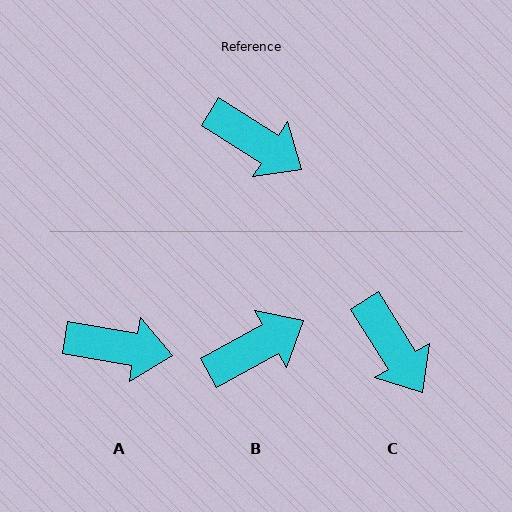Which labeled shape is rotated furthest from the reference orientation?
B, about 61 degrees away.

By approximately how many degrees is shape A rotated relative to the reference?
Approximately 22 degrees counter-clockwise.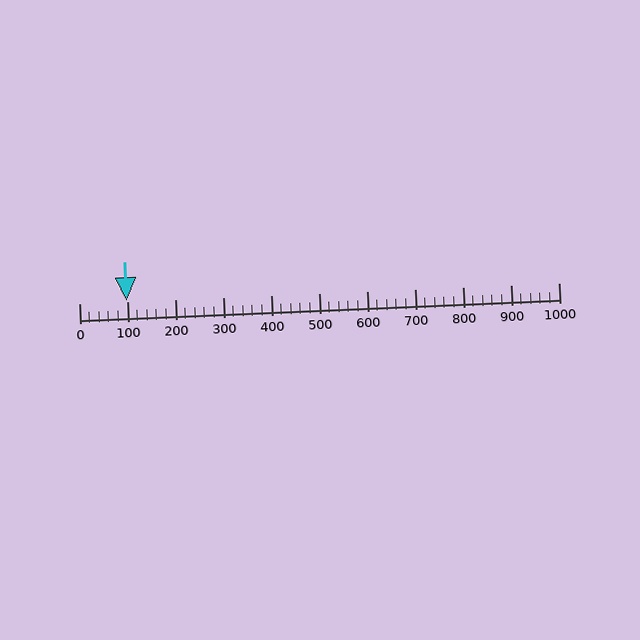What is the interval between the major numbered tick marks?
The major tick marks are spaced 100 units apart.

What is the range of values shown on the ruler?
The ruler shows values from 0 to 1000.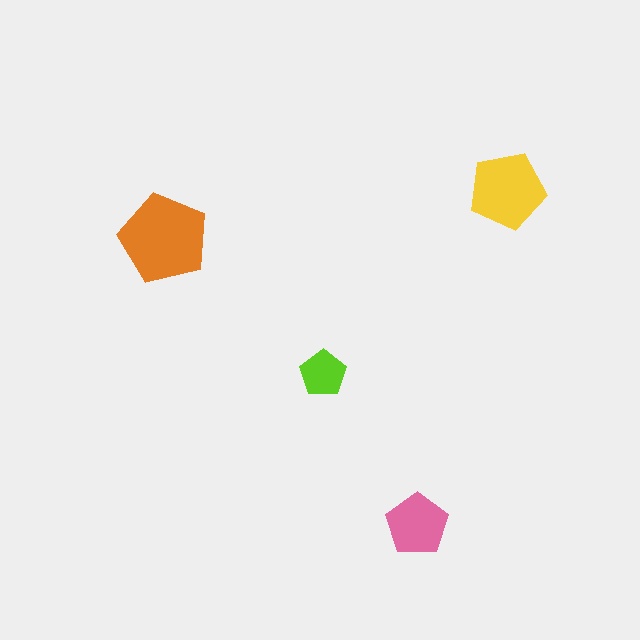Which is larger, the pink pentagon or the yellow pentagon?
The yellow one.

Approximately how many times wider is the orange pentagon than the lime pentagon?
About 2 times wider.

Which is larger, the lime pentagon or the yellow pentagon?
The yellow one.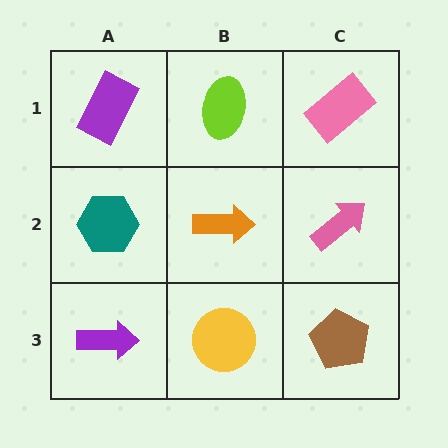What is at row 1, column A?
A purple rectangle.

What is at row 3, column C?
A brown pentagon.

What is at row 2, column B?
An orange arrow.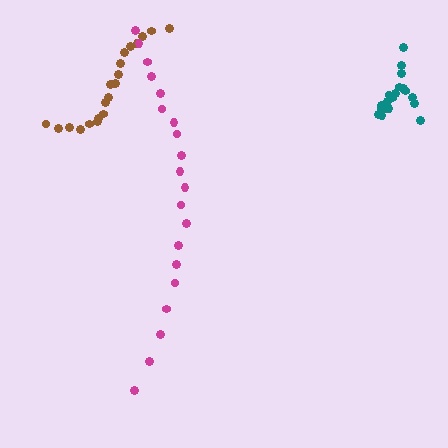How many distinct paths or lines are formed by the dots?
There are 3 distinct paths.